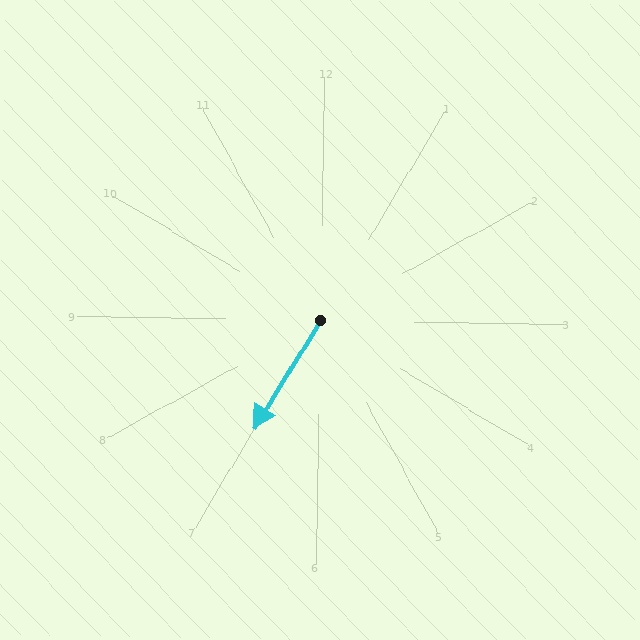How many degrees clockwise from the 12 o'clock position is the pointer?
Approximately 211 degrees.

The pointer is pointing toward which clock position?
Roughly 7 o'clock.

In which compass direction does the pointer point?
Southwest.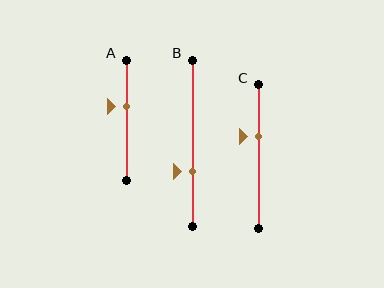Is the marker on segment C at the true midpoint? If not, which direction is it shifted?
No, the marker on segment C is shifted upward by about 14% of the segment length.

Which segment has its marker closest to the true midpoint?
Segment A has its marker closest to the true midpoint.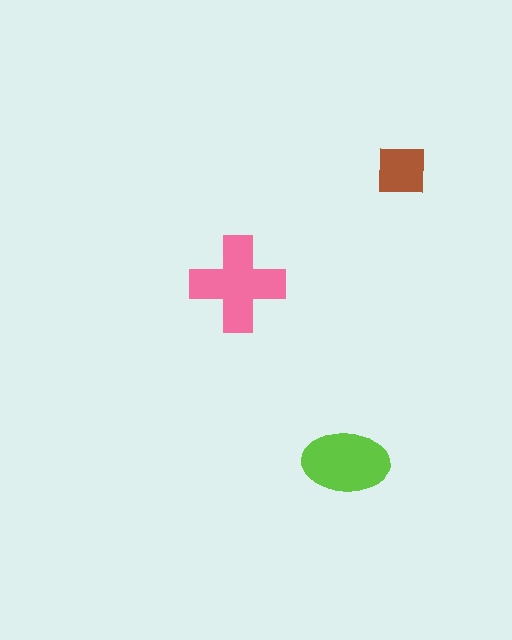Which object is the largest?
The pink cross.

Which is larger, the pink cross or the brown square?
The pink cross.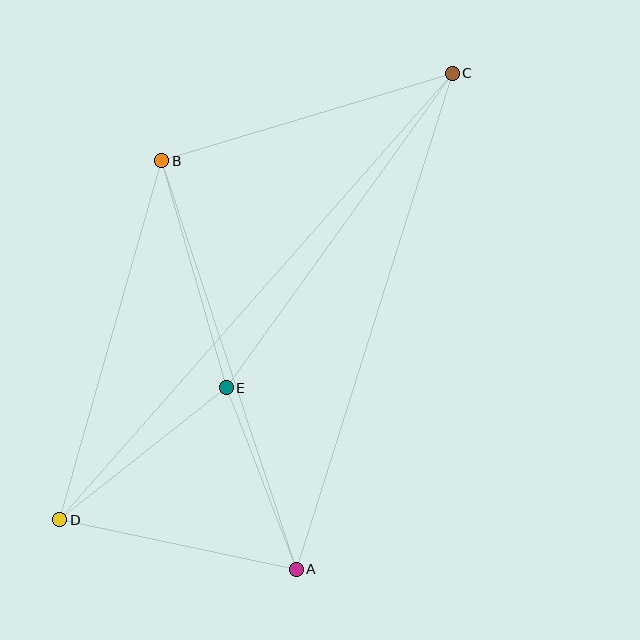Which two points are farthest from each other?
Points C and D are farthest from each other.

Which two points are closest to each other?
Points A and E are closest to each other.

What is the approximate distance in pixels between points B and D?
The distance between B and D is approximately 373 pixels.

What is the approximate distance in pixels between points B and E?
The distance between B and E is approximately 236 pixels.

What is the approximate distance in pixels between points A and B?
The distance between A and B is approximately 430 pixels.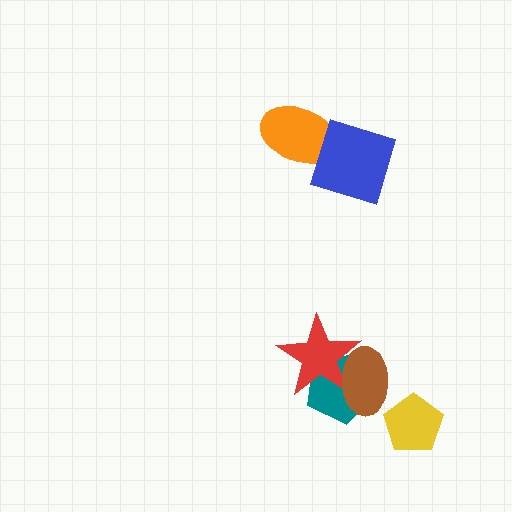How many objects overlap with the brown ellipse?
2 objects overlap with the brown ellipse.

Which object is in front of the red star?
The brown ellipse is in front of the red star.